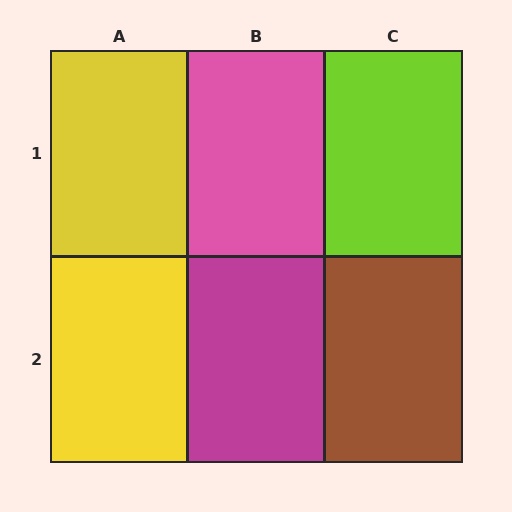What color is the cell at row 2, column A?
Yellow.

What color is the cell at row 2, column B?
Magenta.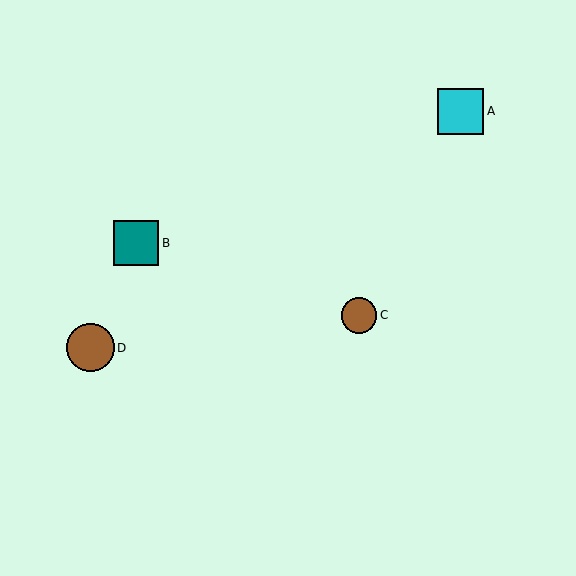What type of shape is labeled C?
Shape C is a brown circle.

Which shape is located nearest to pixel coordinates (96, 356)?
The brown circle (labeled D) at (90, 348) is nearest to that location.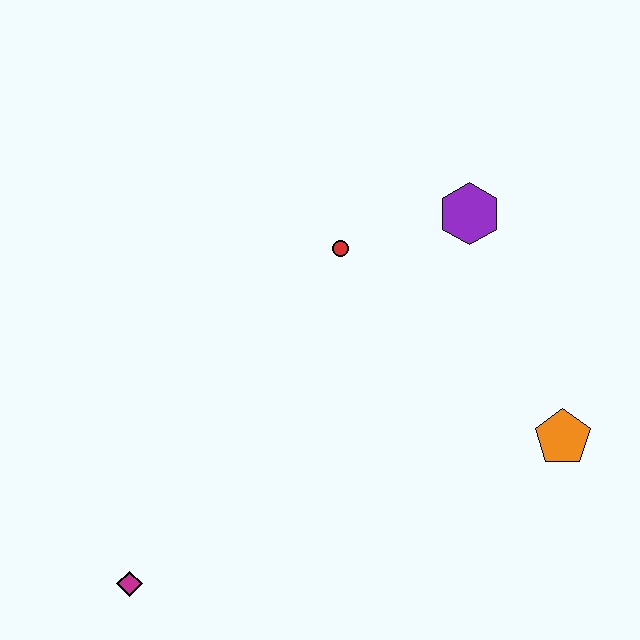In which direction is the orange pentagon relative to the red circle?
The orange pentagon is to the right of the red circle.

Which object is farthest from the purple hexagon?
The magenta diamond is farthest from the purple hexagon.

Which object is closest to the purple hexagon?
The red circle is closest to the purple hexagon.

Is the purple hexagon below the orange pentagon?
No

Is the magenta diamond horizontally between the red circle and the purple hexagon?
No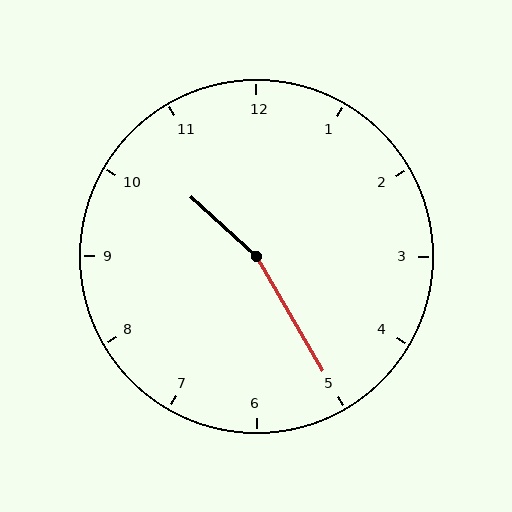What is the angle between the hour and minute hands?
Approximately 162 degrees.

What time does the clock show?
10:25.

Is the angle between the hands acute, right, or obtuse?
It is obtuse.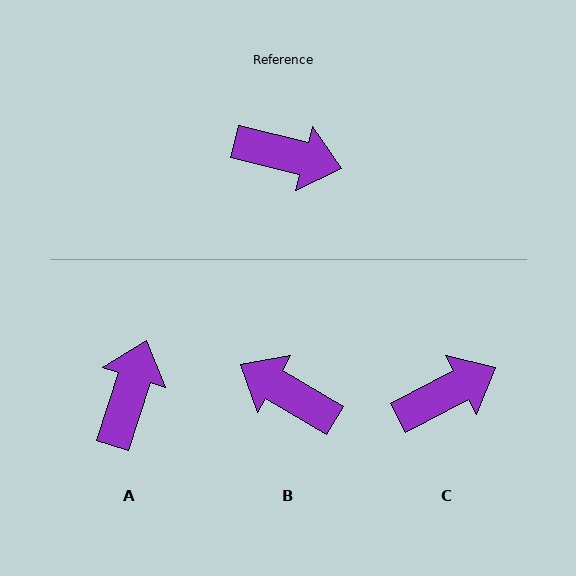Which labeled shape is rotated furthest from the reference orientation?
B, about 164 degrees away.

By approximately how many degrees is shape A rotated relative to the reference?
Approximately 87 degrees counter-clockwise.